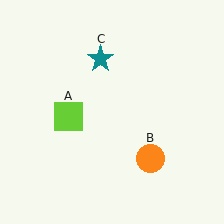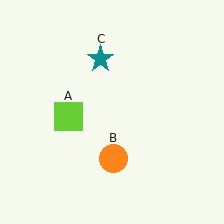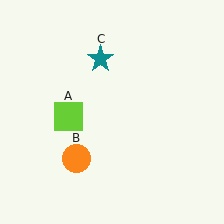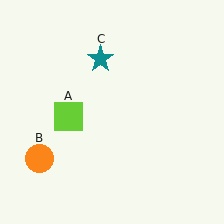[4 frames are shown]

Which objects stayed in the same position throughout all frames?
Lime square (object A) and teal star (object C) remained stationary.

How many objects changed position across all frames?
1 object changed position: orange circle (object B).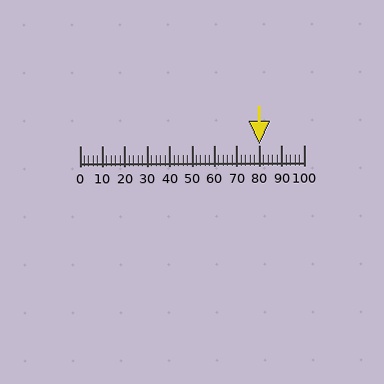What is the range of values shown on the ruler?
The ruler shows values from 0 to 100.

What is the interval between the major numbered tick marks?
The major tick marks are spaced 10 units apart.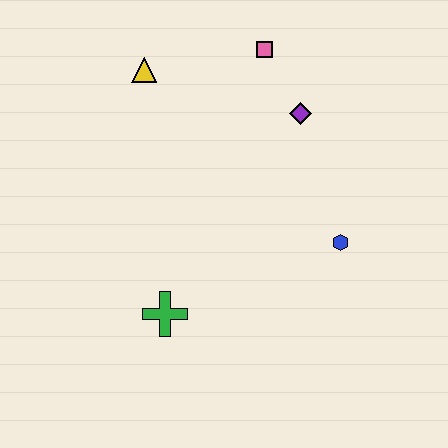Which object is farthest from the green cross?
The pink square is farthest from the green cross.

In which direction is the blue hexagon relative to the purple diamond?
The blue hexagon is below the purple diamond.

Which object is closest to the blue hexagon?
The purple diamond is closest to the blue hexagon.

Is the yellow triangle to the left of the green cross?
Yes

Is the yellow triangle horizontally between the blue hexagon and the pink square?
No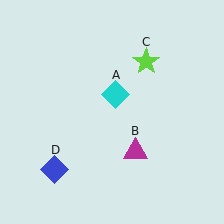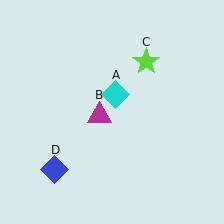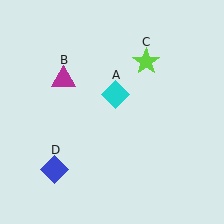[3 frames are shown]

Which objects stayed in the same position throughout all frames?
Cyan diamond (object A) and lime star (object C) and blue diamond (object D) remained stationary.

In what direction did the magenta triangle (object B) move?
The magenta triangle (object B) moved up and to the left.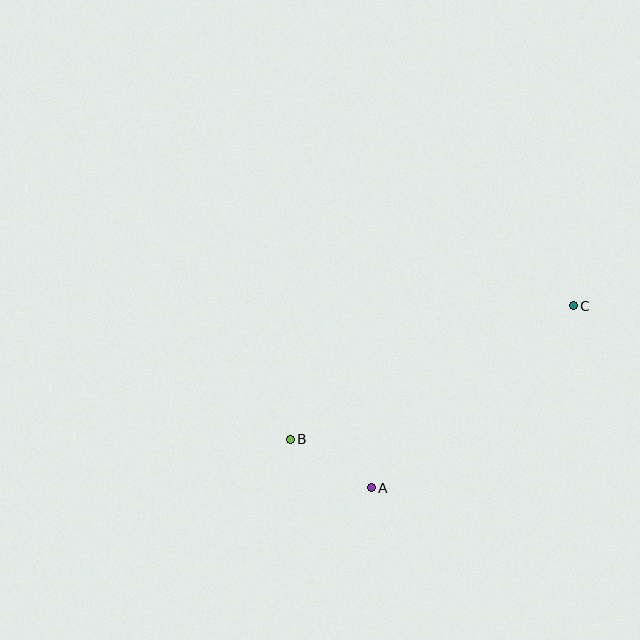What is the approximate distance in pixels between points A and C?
The distance between A and C is approximately 272 pixels.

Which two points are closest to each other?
Points A and B are closest to each other.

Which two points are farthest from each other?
Points B and C are farthest from each other.